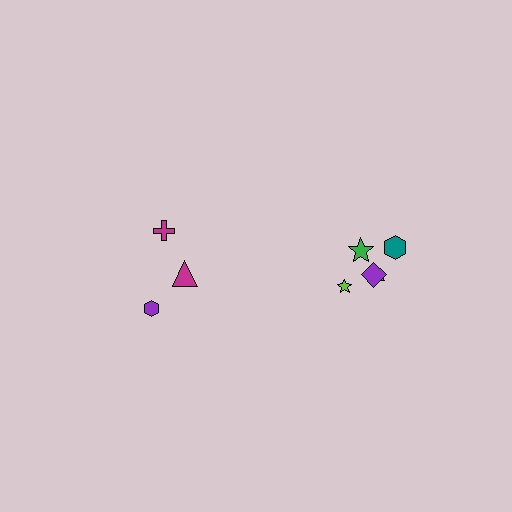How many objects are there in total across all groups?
There are 8 objects.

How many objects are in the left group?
There are 3 objects.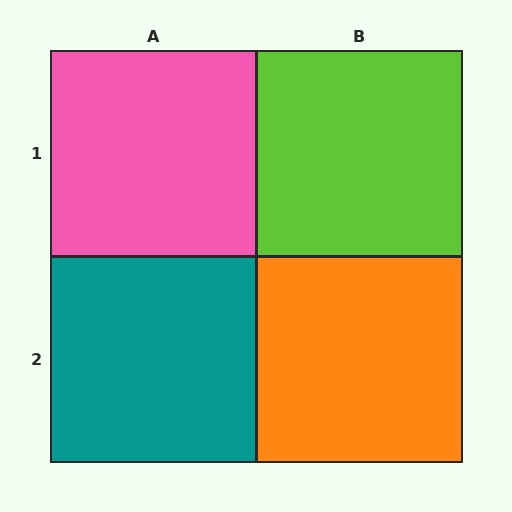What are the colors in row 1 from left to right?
Pink, lime.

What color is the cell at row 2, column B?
Orange.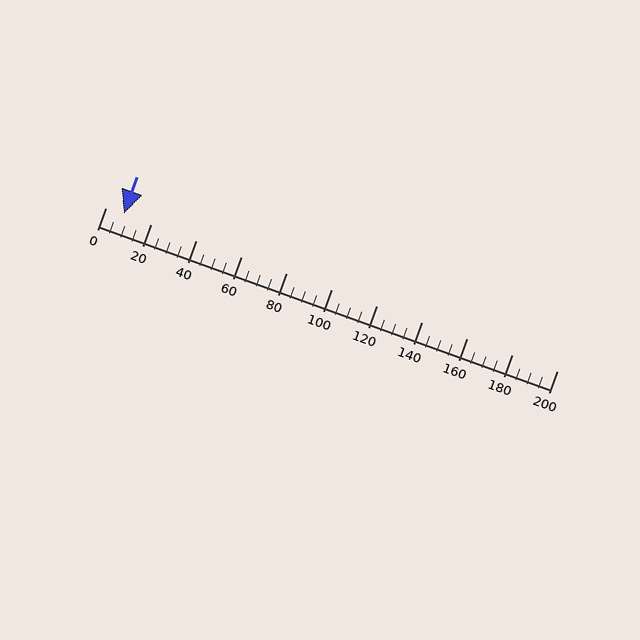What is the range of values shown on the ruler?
The ruler shows values from 0 to 200.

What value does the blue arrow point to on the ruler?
The blue arrow points to approximately 8.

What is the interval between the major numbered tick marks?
The major tick marks are spaced 20 units apart.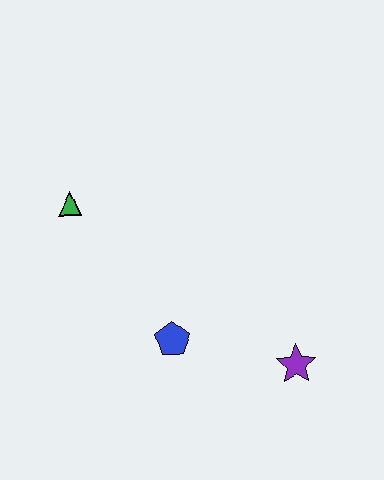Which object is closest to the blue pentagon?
The purple star is closest to the blue pentagon.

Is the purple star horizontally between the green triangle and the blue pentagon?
No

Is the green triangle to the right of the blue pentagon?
No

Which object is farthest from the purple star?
The green triangle is farthest from the purple star.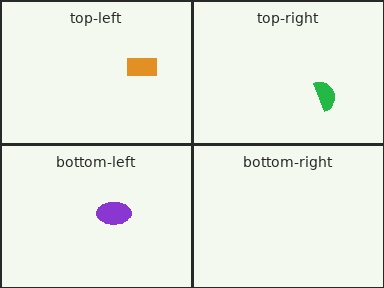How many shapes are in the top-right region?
1.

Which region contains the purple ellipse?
The bottom-left region.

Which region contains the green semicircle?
The top-right region.